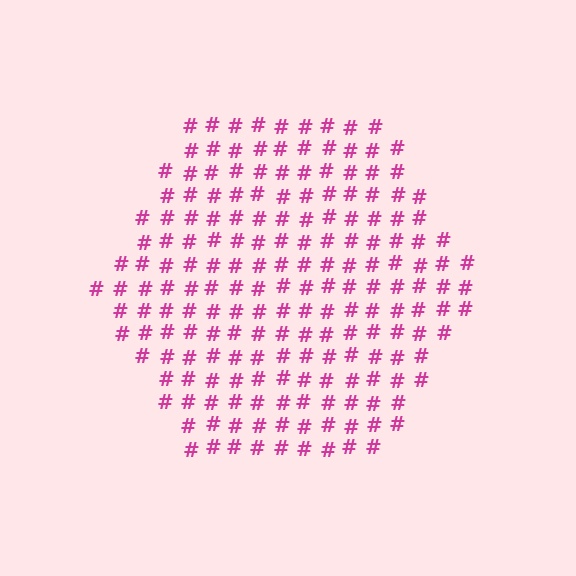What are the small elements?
The small elements are hash symbols.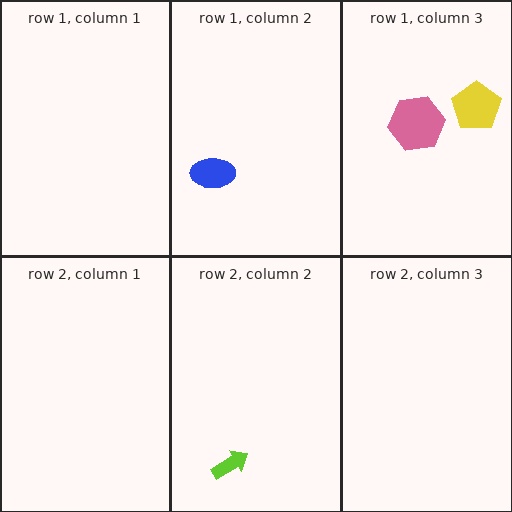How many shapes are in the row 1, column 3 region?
2.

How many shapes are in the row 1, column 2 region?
1.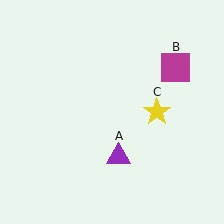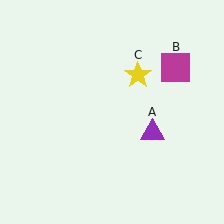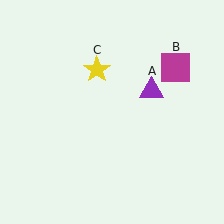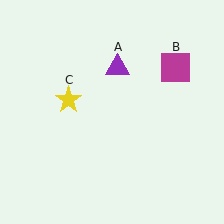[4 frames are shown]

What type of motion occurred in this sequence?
The purple triangle (object A), yellow star (object C) rotated counterclockwise around the center of the scene.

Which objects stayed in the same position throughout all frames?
Magenta square (object B) remained stationary.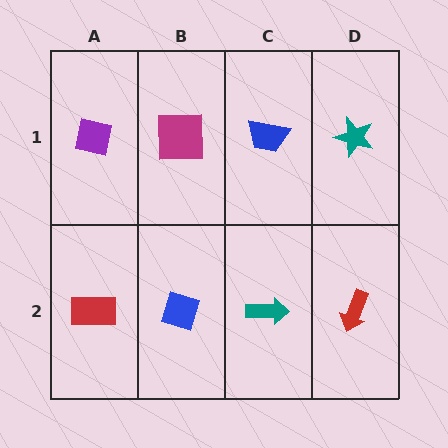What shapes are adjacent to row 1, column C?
A teal arrow (row 2, column C), a magenta square (row 1, column B), a teal star (row 1, column D).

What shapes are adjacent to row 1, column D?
A red arrow (row 2, column D), a blue trapezoid (row 1, column C).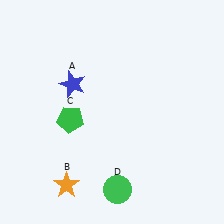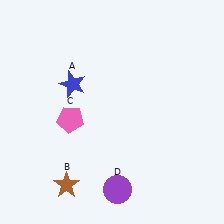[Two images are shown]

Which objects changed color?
B changed from orange to brown. C changed from green to pink. D changed from green to purple.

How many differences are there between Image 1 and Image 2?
There are 3 differences between the two images.